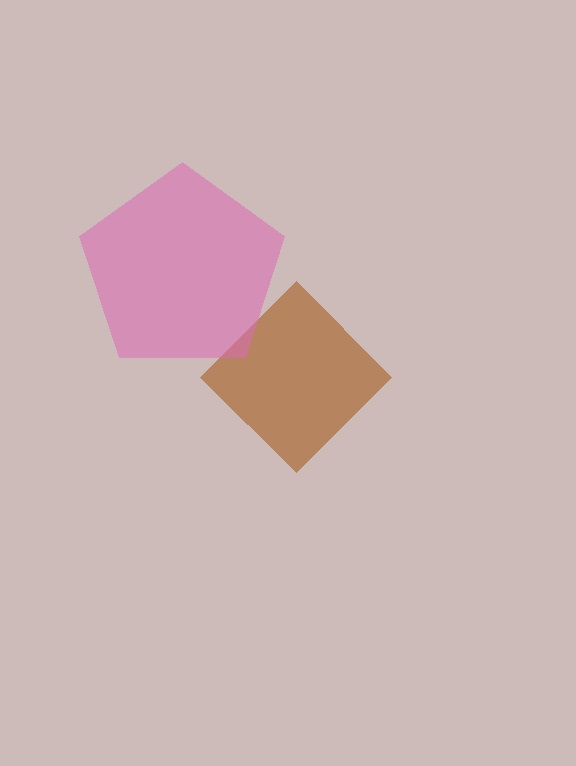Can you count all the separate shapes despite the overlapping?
Yes, there are 2 separate shapes.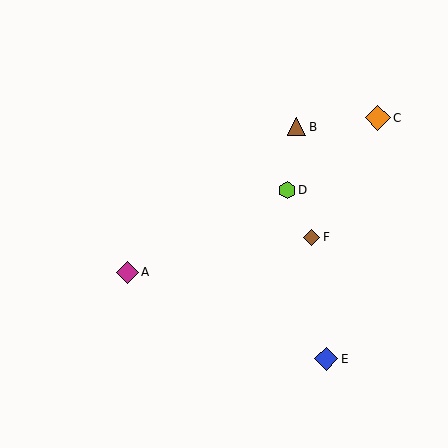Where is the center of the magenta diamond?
The center of the magenta diamond is at (127, 272).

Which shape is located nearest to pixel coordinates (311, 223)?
The brown diamond (labeled F) at (312, 237) is nearest to that location.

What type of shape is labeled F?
Shape F is a brown diamond.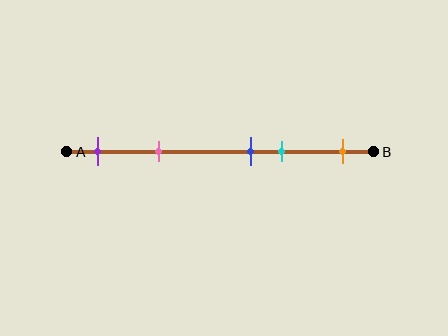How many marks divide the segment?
There are 5 marks dividing the segment.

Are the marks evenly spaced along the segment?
No, the marks are not evenly spaced.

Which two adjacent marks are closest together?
The blue and cyan marks are the closest adjacent pair.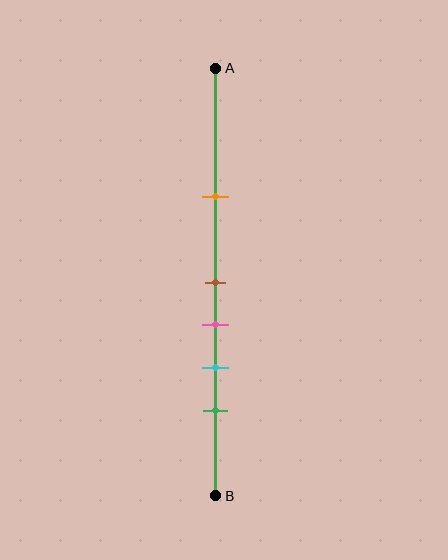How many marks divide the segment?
There are 5 marks dividing the segment.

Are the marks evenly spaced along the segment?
No, the marks are not evenly spaced.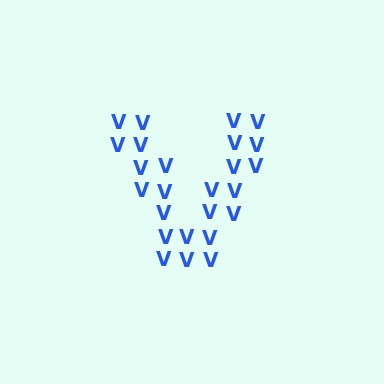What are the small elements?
The small elements are letter V's.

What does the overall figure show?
The overall figure shows the letter V.